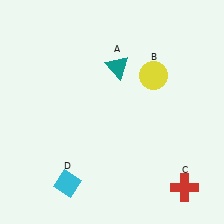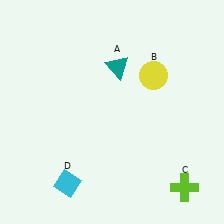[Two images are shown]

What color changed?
The cross (C) changed from red in Image 1 to lime in Image 2.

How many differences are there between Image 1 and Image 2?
There is 1 difference between the two images.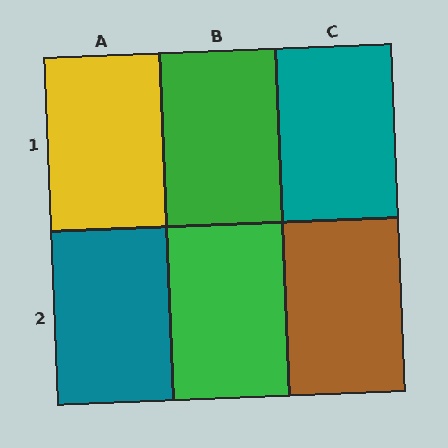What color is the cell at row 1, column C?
Teal.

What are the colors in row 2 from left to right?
Teal, green, brown.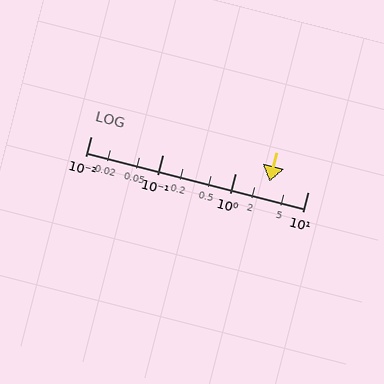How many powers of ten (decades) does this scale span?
The scale spans 3 decades, from 0.01 to 10.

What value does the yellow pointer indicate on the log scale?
The pointer indicates approximately 3.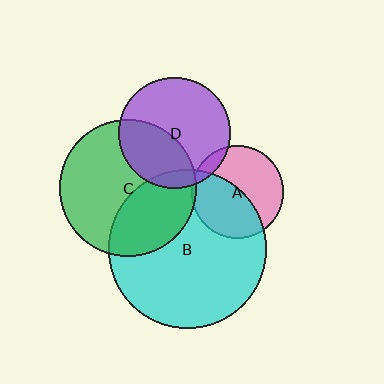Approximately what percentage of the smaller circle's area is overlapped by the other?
Approximately 10%.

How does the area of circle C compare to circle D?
Approximately 1.5 times.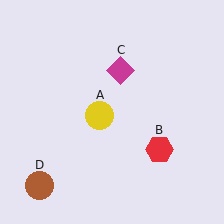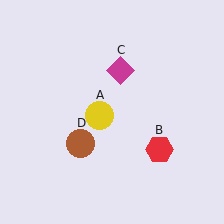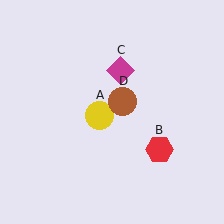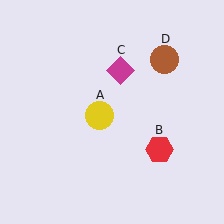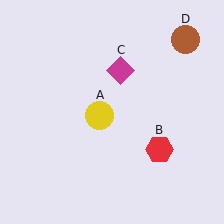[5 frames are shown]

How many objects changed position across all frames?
1 object changed position: brown circle (object D).